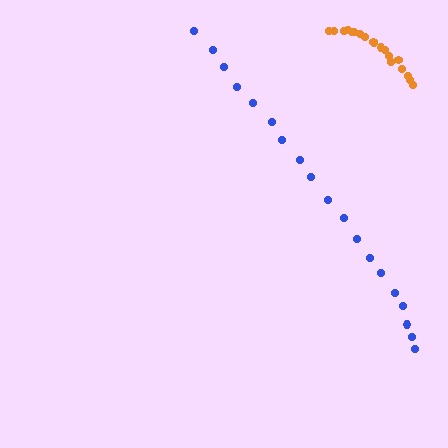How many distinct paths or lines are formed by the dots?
There are 2 distinct paths.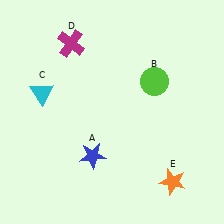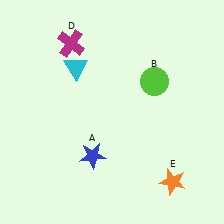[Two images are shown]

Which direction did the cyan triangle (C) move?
The cyan triangle (C) moved right.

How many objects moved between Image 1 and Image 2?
1 object moved between the two images.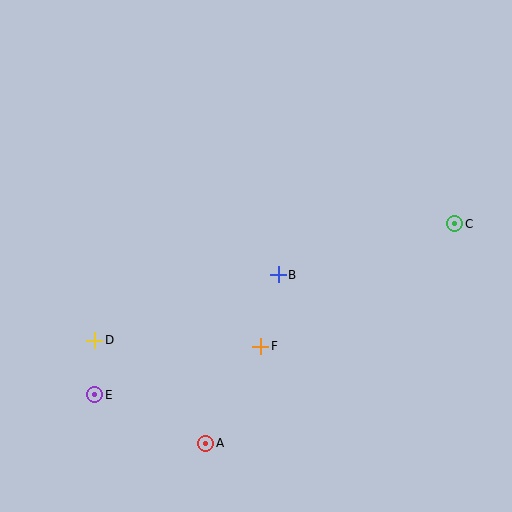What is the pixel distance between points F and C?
The distance between F and C is 230 pixels.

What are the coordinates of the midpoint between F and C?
The midpoint between F and C is at (358, 285).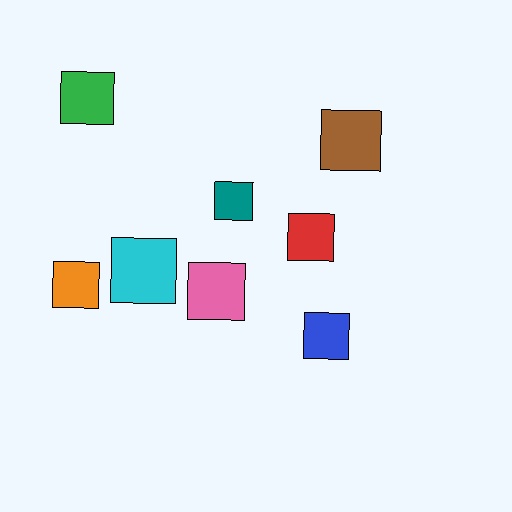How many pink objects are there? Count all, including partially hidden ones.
There is 1 pink object.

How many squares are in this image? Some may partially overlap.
There are 8 squares.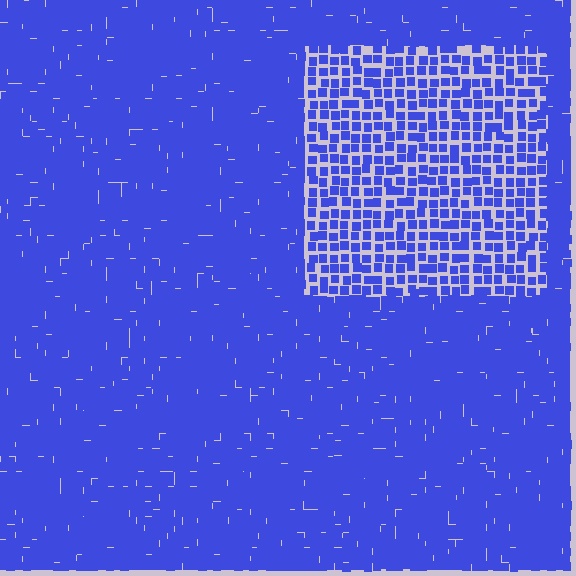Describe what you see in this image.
The image contains small blue elements arranged at two different densities. A rectangle-shaped region is visible where the elements are less densely packed than the surrounding area.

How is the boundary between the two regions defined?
The boundary is defined by a change in element density (approximately 2.1x ratio). All elements are the same color, size, and shape.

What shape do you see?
I see a rectangle.